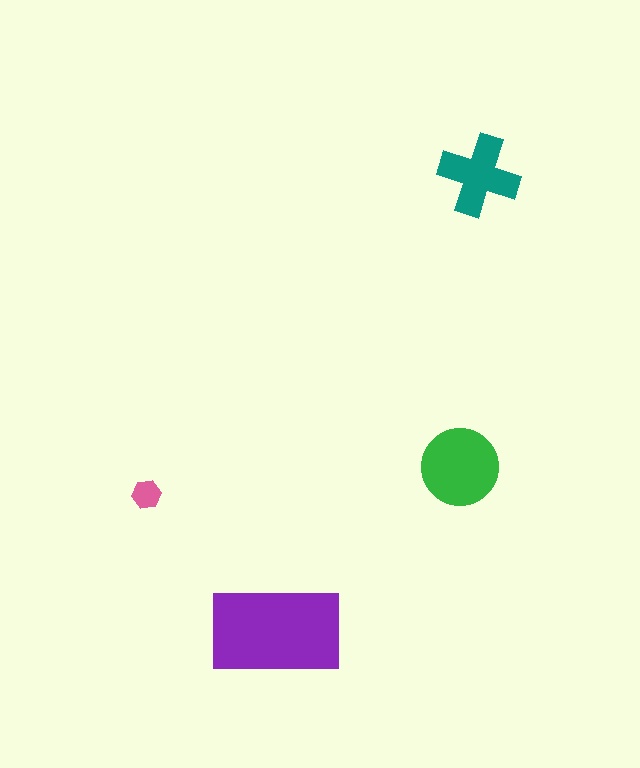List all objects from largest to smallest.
The purple rectangle, the green circle, the teal cross, the pink hexagon.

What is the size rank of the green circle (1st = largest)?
2nd.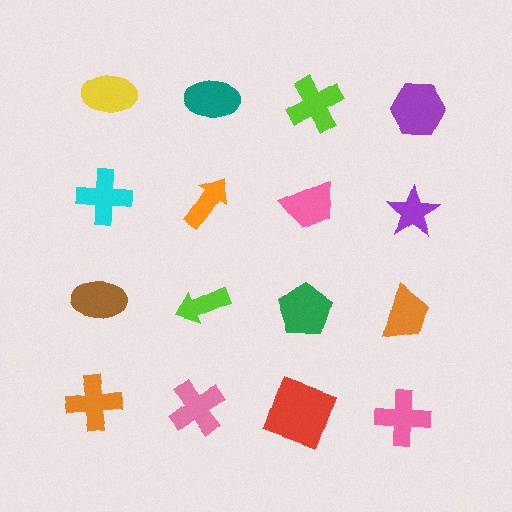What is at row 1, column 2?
A teal ellipse.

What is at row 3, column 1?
A brown ellipse.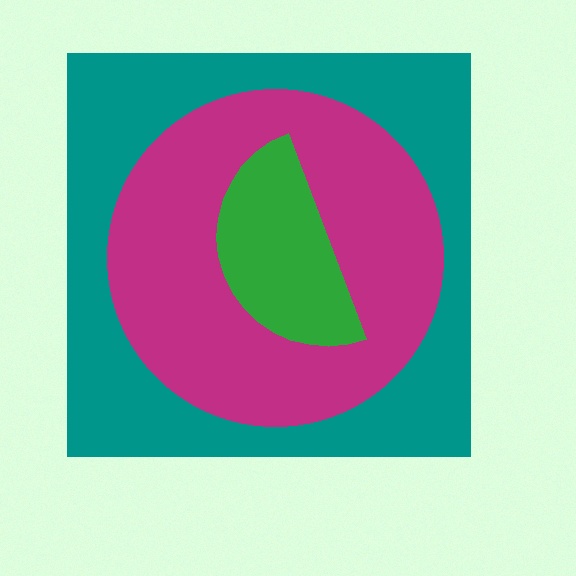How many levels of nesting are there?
3.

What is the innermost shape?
The green semicircle.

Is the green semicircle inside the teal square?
Yes.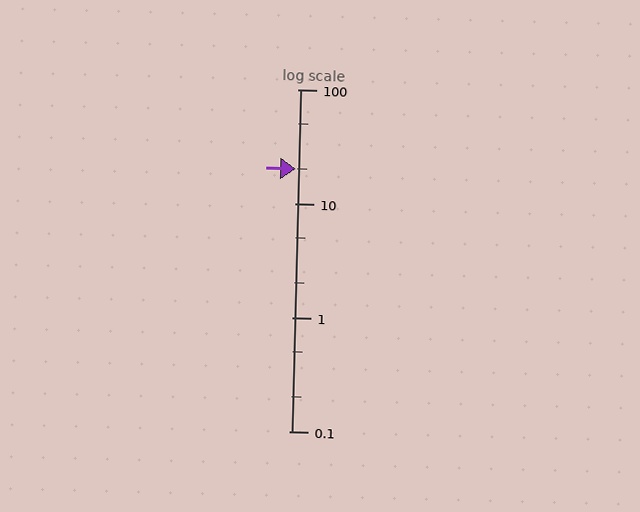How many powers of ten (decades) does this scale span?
The scale spans 3 decades, from 0.1 to 100.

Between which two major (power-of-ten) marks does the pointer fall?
The pointer is between 10 and 100.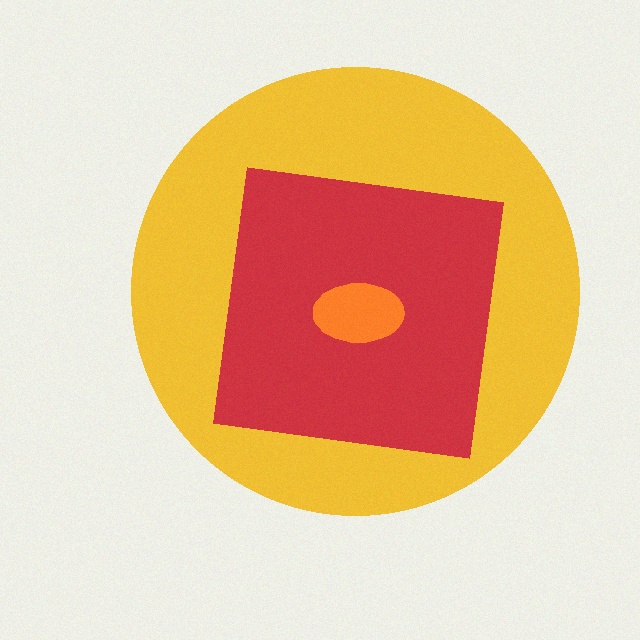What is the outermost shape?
The yellow circle.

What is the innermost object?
The orange ellipse.